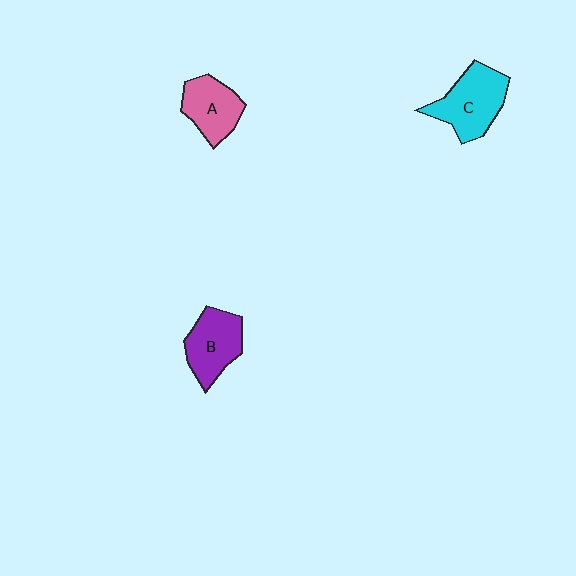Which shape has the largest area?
Shape C (cyan).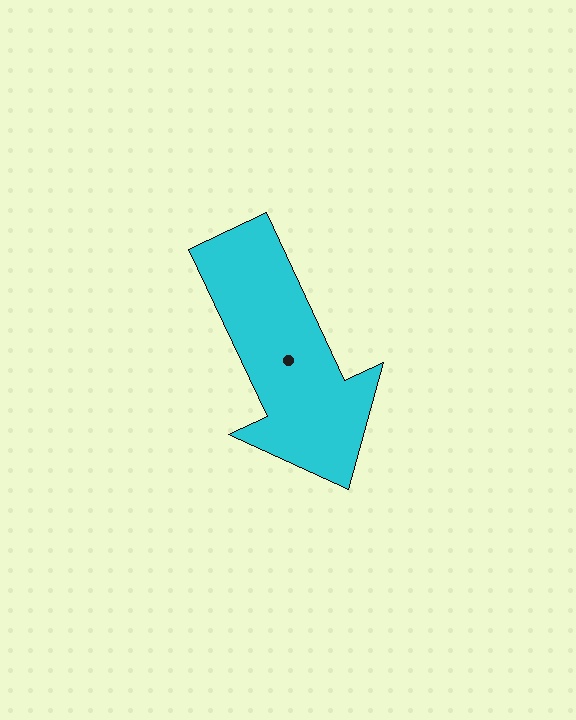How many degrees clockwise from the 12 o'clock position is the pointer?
Approximately 155 degrees.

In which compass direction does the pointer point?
Southeast.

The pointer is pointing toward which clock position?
Roughly 5 o'clock.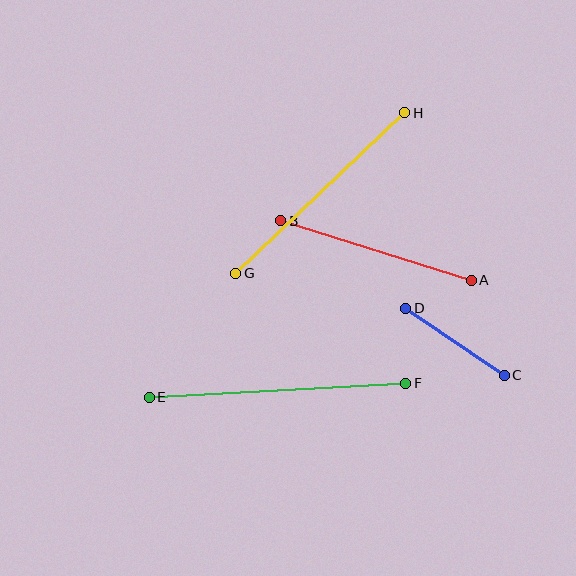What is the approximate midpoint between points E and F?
The midpoint is at approximately (277, 390) pixels.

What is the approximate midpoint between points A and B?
The midpoint is at approximately (376, 251) pixels.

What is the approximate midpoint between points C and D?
The midpoint is at approximately (455, 342) pixels.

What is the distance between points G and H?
The distance is approximately 233 pixels.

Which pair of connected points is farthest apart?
Points E and F are farthest apart.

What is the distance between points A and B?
The distance is approximately 200 pixels.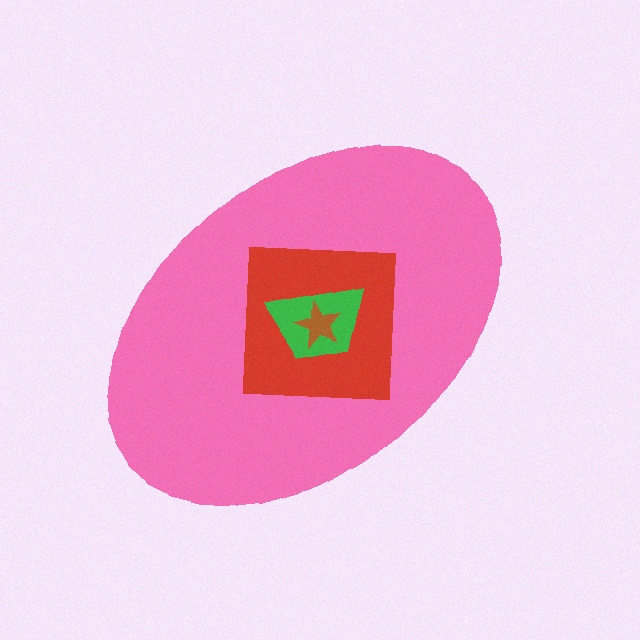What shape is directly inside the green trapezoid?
The brown star.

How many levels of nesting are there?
4.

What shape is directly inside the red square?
The green trapezoid.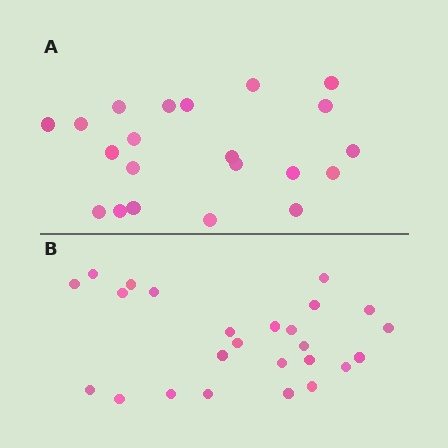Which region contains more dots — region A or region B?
Region B (the bottom region) has more dots.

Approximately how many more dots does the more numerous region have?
Region B has about 4 more dots than region A.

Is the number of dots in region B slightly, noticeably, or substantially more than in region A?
Region B has only slightly more — the two regions are fairly close. The ratio is roughly 1.2 to 1.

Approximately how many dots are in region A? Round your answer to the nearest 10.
About 20 dots. (The exact count is 21, which rounds to 20.)